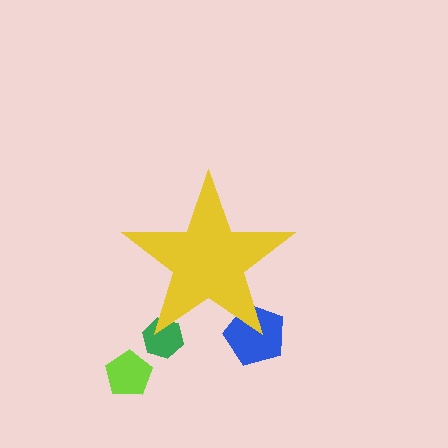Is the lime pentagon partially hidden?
No, the lime pentagon is fully visible.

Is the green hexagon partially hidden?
Yes, the green hexagon is partially hidden behind the yellow star.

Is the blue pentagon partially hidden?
Yes, the blue pentagon is partially hidden behind the yellow star.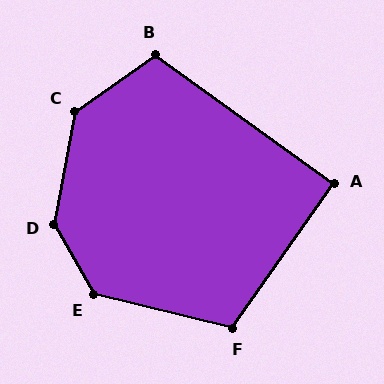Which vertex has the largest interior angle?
D, at approximately 140 degrees.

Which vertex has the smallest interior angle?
A, at approximately 91 degrees.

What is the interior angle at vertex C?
Approximately 136 degrees (obtuse).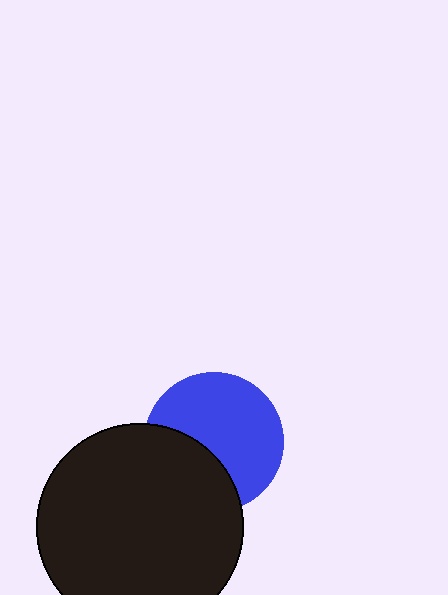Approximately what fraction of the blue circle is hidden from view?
Roughly 35% of the blue circle is hidden behind the black circle.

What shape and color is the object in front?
The object in front is a black circle.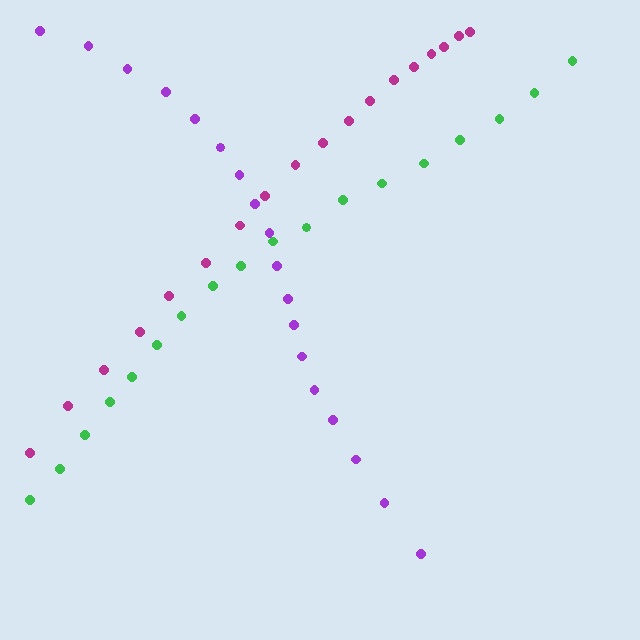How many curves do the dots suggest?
There are 3 distinct paths.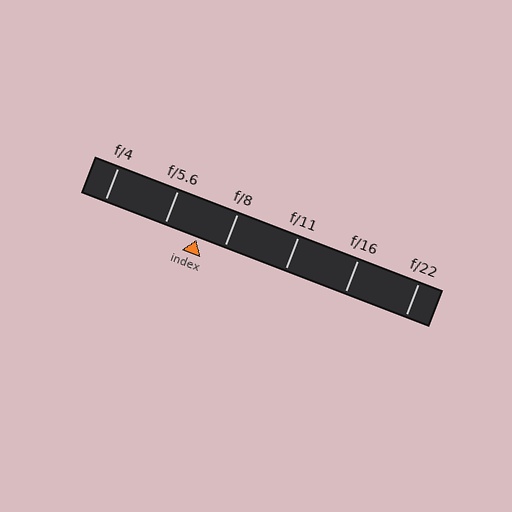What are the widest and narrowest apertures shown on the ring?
The widest aperture shown is f/4 and the narrowest is f/22.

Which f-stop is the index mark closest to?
The index mark is closest to f/8.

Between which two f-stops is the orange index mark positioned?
The index mark is between f/5.6 and f/8.